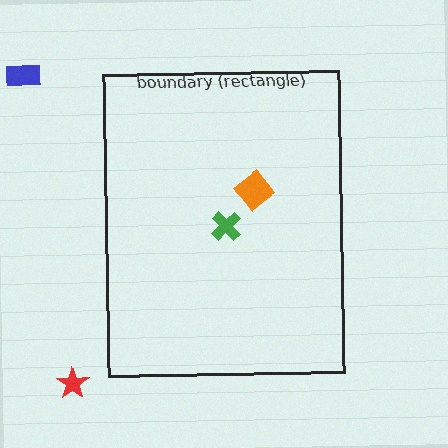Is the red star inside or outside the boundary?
Outside.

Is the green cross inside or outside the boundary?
Inside.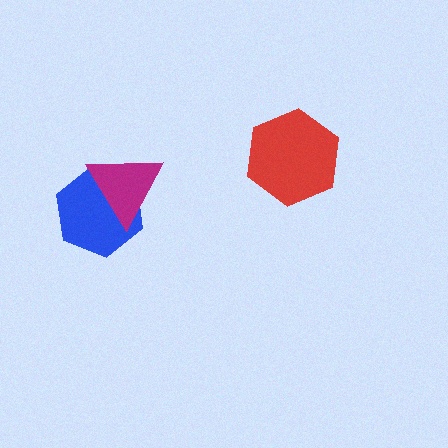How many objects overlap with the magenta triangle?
1 object overlaps with the magenta triangle.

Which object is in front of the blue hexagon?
The magenta triangle is in front of the blue hexagon.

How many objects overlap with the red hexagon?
0 objects overlap with the red hexagon.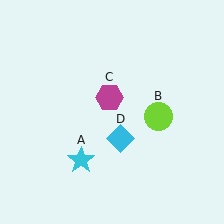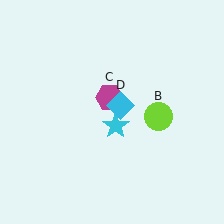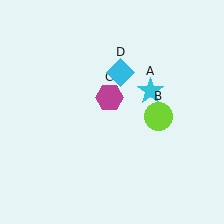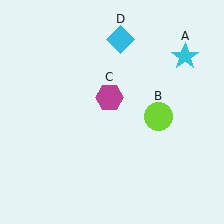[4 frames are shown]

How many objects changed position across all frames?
2 objects changed position: cyan star (object A), cyan diamond (object D).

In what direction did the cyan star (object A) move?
The cyan star (object A) moved up and to the right.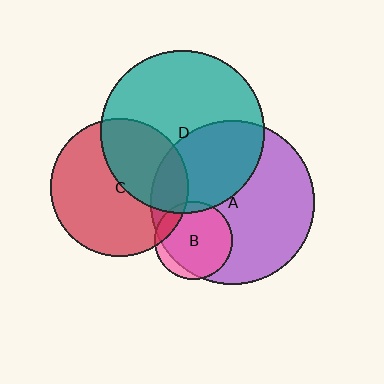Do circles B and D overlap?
Yes.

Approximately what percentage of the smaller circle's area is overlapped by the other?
Approximately 10%.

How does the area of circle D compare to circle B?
Approximately 4.4 times.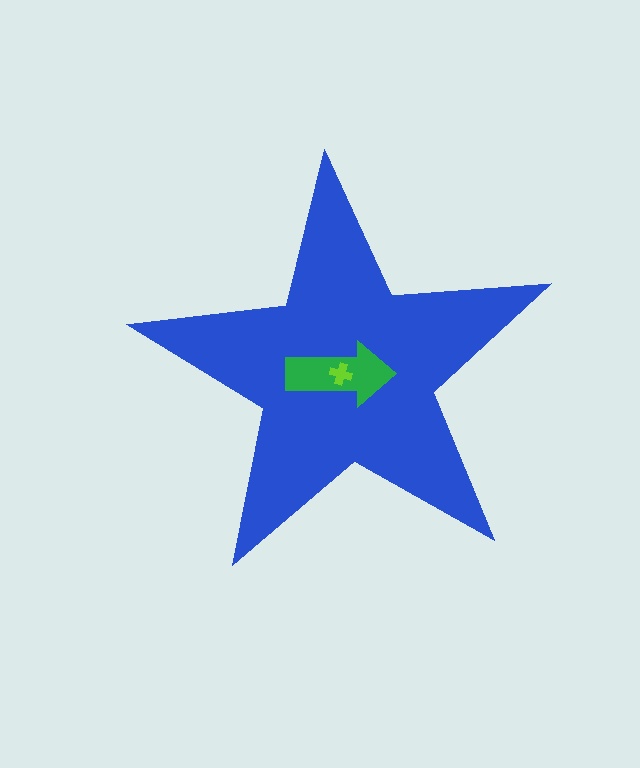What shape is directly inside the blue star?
The green arrow.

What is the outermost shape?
The blue star.